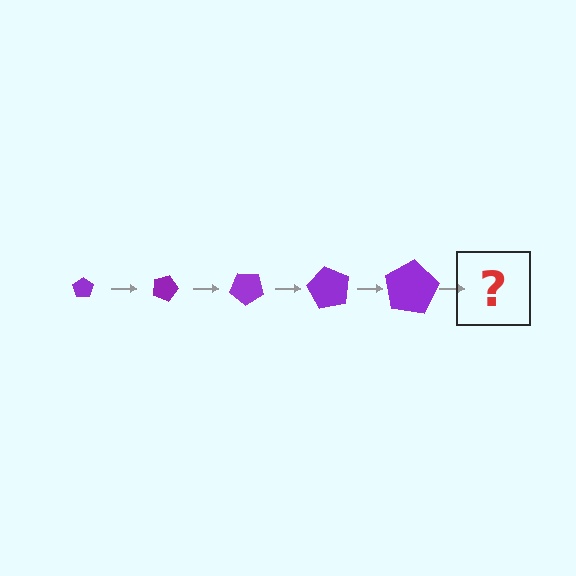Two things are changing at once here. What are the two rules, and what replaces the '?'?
The two rules are that the pentagon grows larger each step and it rotates 20 degrees each step. The '?' should be a pentagon, larger than the previous one and rotated 100 degrees from the start.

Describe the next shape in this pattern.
It should be a pentagon, larger than the previous one and rotated 100 degrees from the start.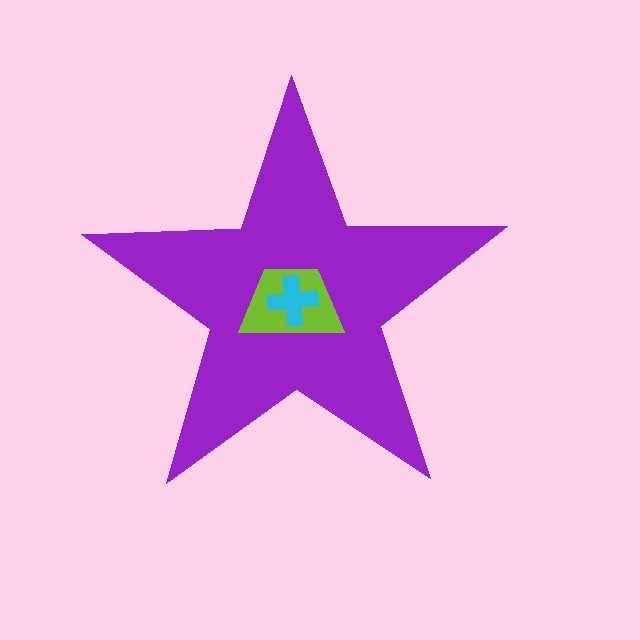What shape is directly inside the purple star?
The lime trapezoid.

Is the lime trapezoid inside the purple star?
Yes.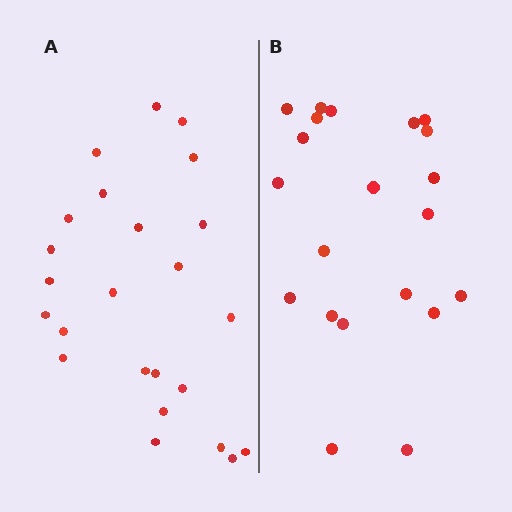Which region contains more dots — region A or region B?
Region A (the left region) has more dots.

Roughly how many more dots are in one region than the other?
Region A has just a few more — roughly 2 or 3 more dots than region B.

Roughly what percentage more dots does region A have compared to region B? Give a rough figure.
About 15% more.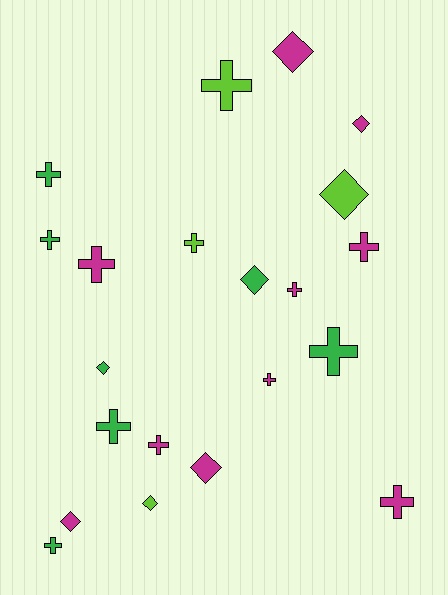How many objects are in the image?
There are 21 objects.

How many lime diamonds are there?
There are 2 lime diamonds.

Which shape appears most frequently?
Cross, with 13 objects.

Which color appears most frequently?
Magenta, with 10 objects.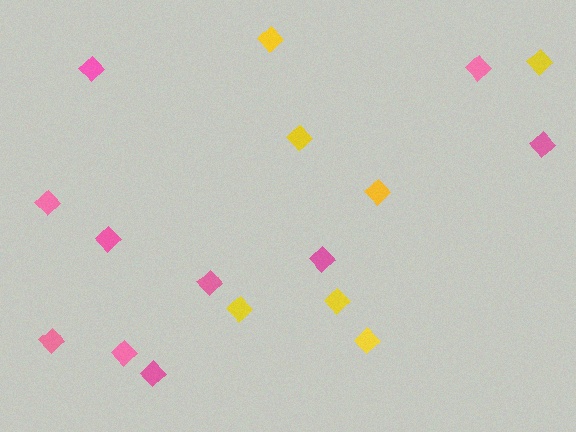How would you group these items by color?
There are 2 groups: one group of pink diamonds (10) and one group of yellow diamonds (7).